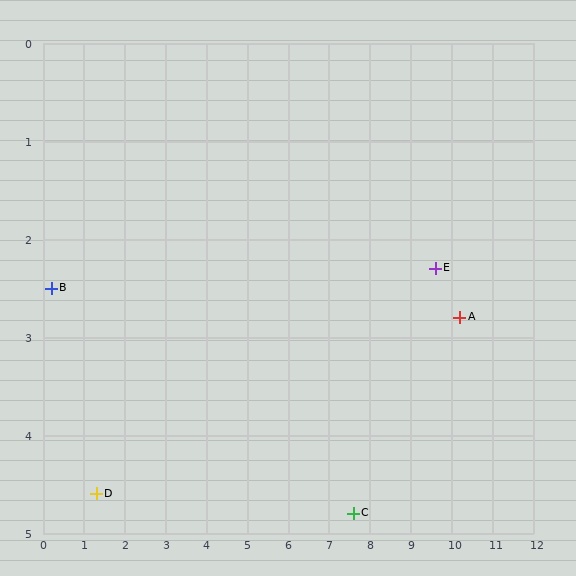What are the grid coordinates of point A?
Point A is at approximately (10.2, 2.8).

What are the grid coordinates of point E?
Point E is at approximately (9.6, 2.3).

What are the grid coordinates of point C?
Point C is at approximately (7.6, 4.8).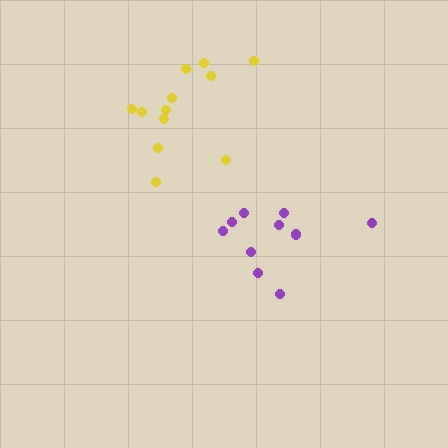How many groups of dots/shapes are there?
There are 2 groups.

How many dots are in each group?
Group 1: 12 dots, Group 2: 10 dots (22 total).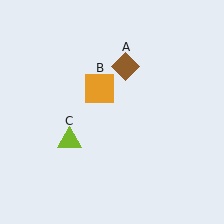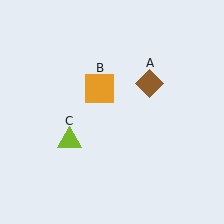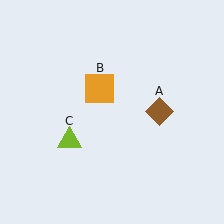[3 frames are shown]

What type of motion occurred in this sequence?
The brown diamond (object A) rotated clockwise around the center of the scene.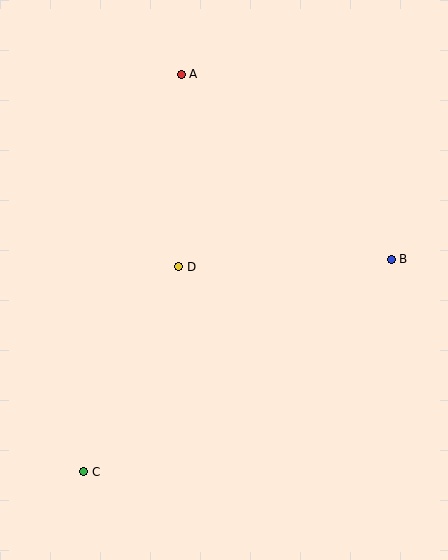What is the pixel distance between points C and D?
The distance between C and D is 226 pixels.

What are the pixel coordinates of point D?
Point D is at (179, 267).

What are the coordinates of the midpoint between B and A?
The midpoint between B and A is at (286, 167).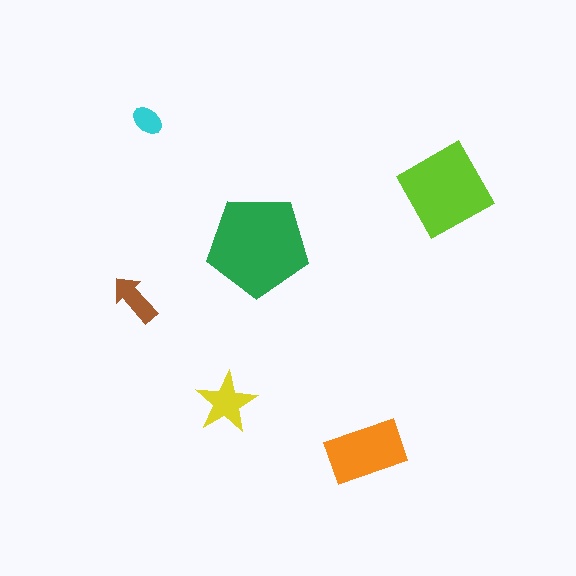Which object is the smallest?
The cyan ellipse.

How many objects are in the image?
There are 6 objects in the image.